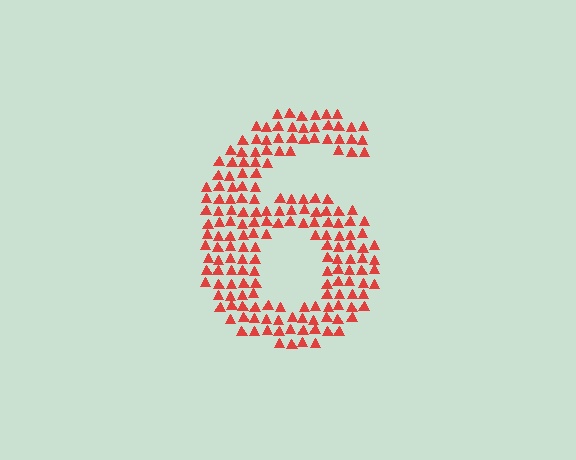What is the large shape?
The large shape is the digit 6.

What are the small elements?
The small elements are triangles.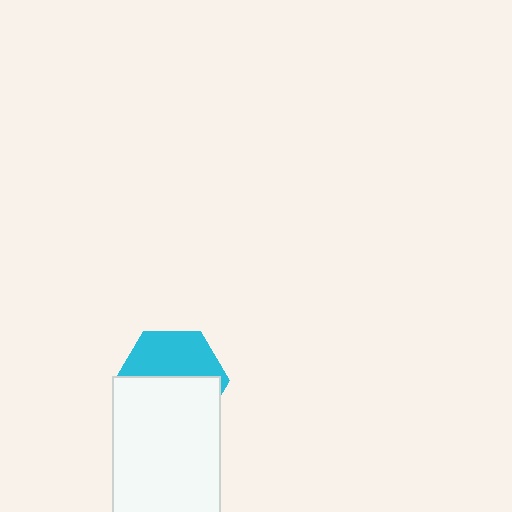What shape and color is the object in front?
The object in front is a white rectangle.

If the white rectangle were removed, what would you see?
You would see the complete cyan hexagon.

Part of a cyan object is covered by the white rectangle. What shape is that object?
It is a hexagon.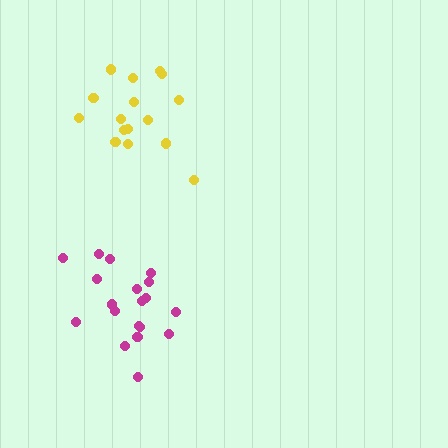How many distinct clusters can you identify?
There are 2 distinct clusters.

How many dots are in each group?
Group 1: 19 dots, Group 2: 16 dots (35 total).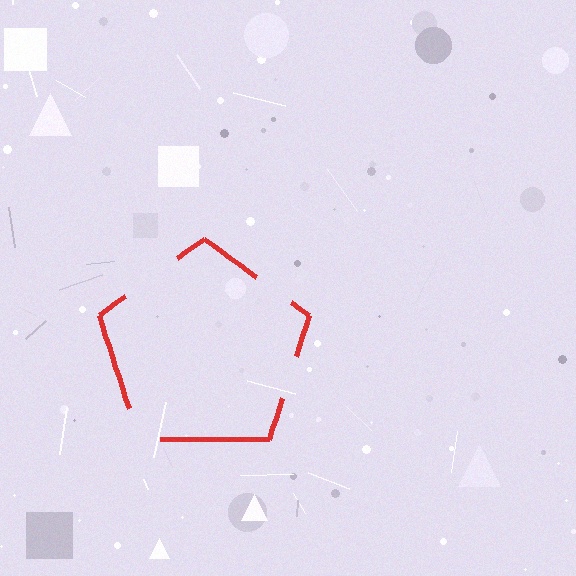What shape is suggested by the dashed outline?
The dashed outline suggests a pentagon.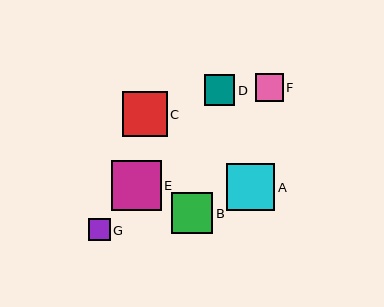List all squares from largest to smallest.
From largest to smallest: E, A, C, B, D, F, G.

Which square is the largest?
Square E is the largest with a size of approximately 50 pixels.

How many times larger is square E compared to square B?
Square E is approximately 1.2 times the size of square B.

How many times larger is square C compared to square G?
Square C is approximately 2.0 times the size of square G.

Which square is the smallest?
Square G is the smallest with a size of approximately 22 pixels.